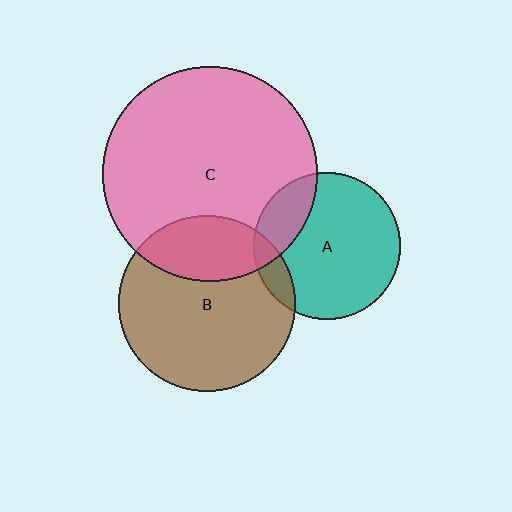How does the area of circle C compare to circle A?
Approximately 2.2 times.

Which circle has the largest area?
Circle C (pink).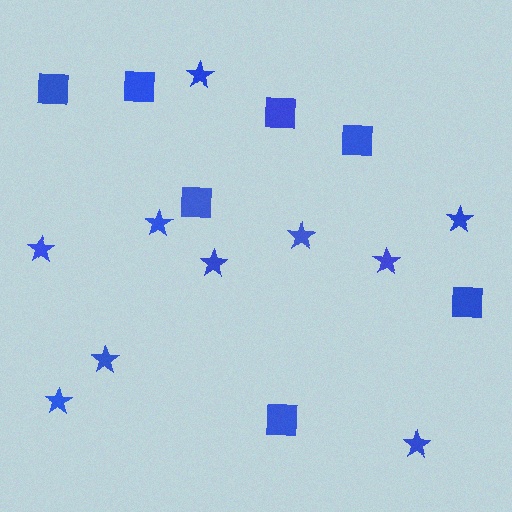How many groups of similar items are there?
There are 2 groups: one group of stars (10) and one group of squares (7).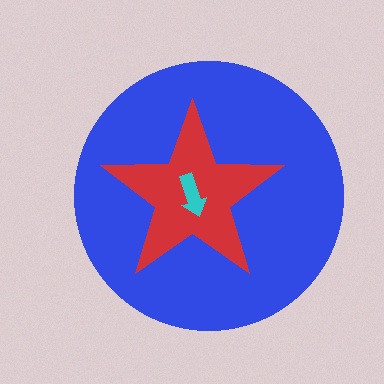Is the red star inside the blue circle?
Yes.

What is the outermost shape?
The blue circle.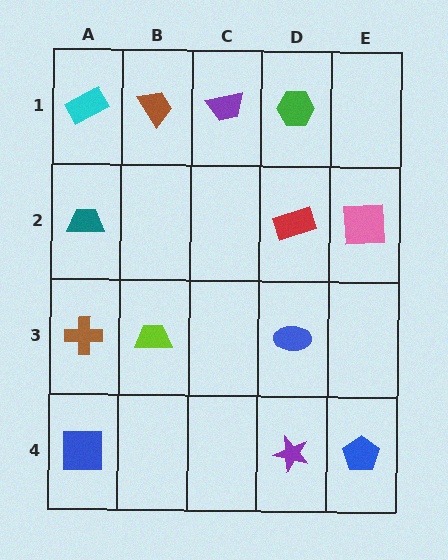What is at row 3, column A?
A brown cross.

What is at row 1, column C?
A purple trapezoid.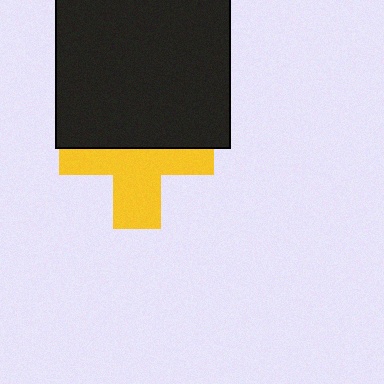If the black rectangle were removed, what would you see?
You would see the complete yellow cross.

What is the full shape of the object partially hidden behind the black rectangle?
The partially hidden object is a yellow cross.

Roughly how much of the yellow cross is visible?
About half of it is visible (roughly 52%).